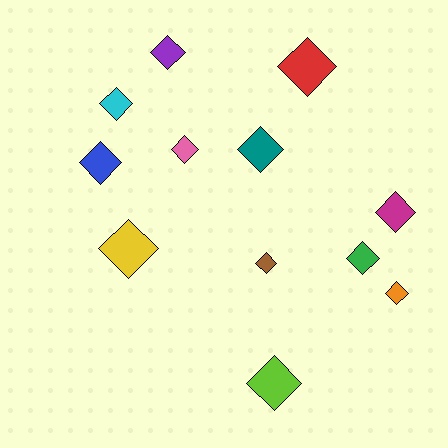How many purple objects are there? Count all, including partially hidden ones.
There is 1 purple object.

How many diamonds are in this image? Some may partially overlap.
There are 12 diamonds.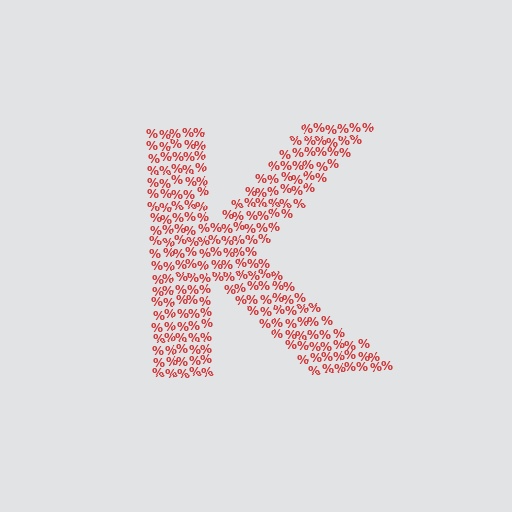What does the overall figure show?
The overall figure shows the letter K.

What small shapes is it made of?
It is made of small percent signs.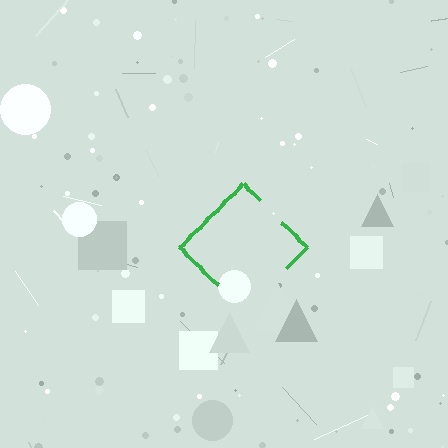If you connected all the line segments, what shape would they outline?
They would outline a diamond.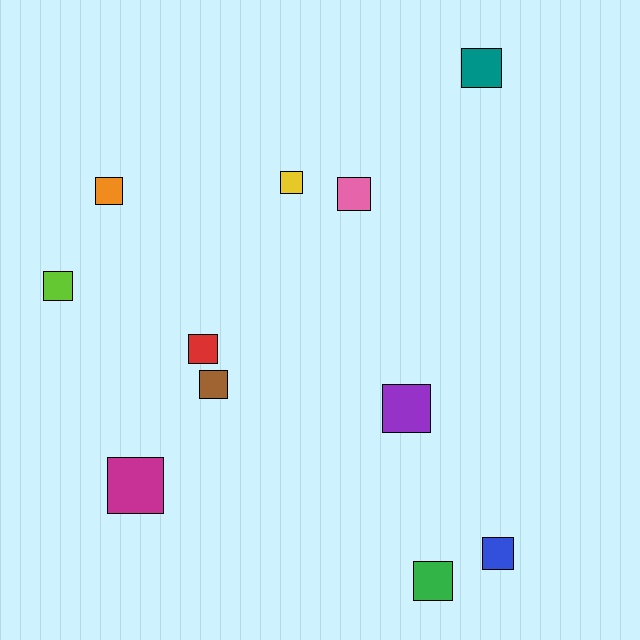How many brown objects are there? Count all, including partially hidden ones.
There is 1 brown object.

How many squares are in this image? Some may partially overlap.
There are 11 squares.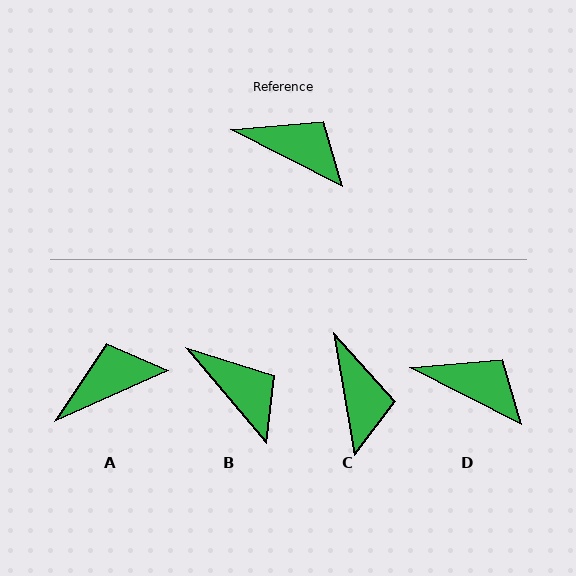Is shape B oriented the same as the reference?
No, it is off by about 23 degrees.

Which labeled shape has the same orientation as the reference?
D.